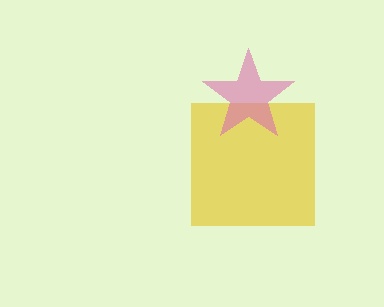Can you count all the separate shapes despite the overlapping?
Yes, there are 2 separate shapes.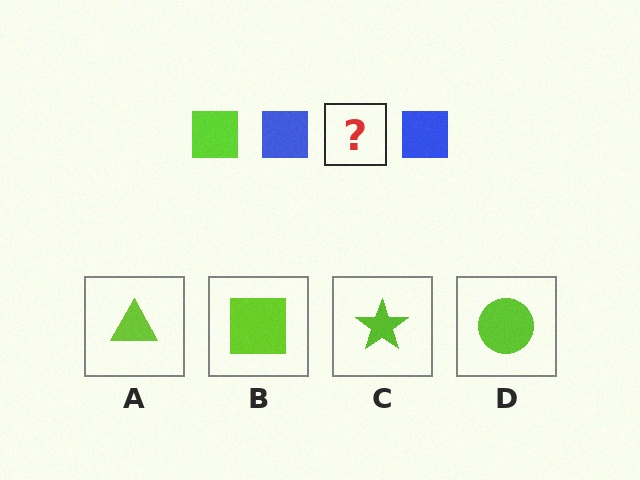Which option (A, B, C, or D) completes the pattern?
B.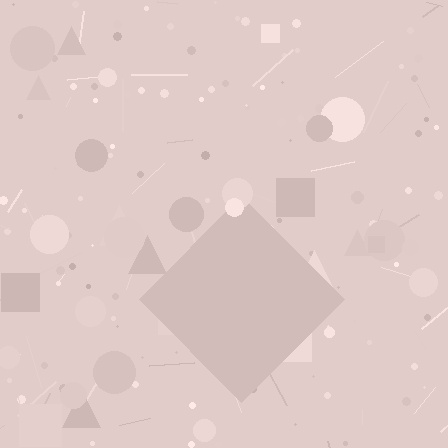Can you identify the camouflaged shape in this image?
The camouflaged shape is a diamond.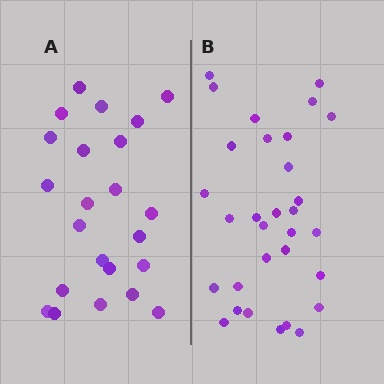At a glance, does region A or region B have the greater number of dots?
Region B (the right region) has more dots.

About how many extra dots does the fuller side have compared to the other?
Region B has roughly 8 or so more dots than region A.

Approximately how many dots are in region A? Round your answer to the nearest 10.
About 20 dots. (The exact count is 23, which rounds to 20.)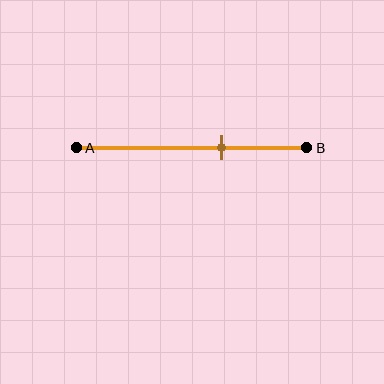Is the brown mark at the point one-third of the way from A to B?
No, the mark is at about 65% from A, not at the 33% one-third point.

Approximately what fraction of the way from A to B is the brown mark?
The brown mark is approximately 65% of the way from A to B.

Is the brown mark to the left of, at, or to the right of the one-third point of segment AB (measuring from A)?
The brown mark is to the right of the one-third point of segment AB.